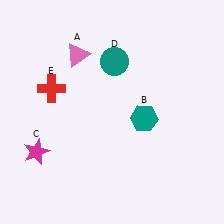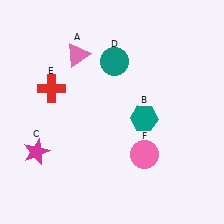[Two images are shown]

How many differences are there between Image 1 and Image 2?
There is 1 difference between the two images.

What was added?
A pink circle (F) was added in Image 2.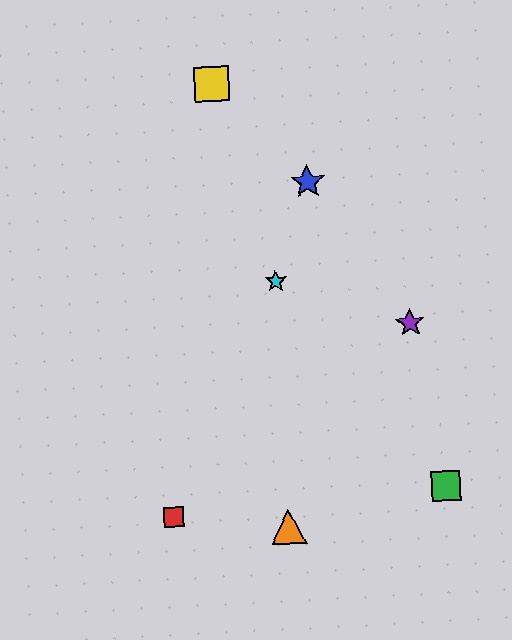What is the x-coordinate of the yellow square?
The yellow square is at x≈212.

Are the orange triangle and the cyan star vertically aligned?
Yes, both are at x≈289.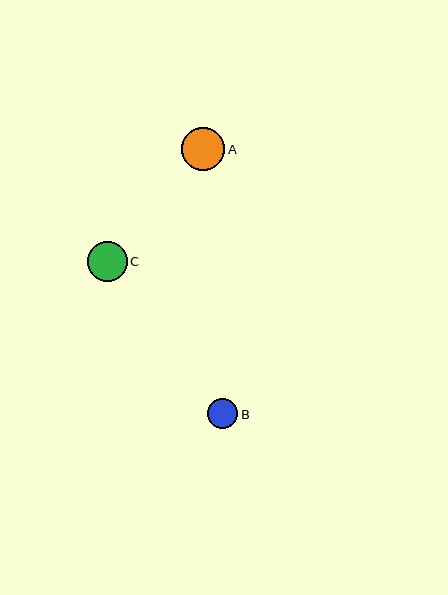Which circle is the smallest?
Circle B is the smallest with a size of approximately 30 pixels.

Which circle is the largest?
Circle A is the largest with a size of approximately 43 pixels.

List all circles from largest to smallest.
From largest to smallest: A, C, B.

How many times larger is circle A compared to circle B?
Circle A is approximately 1.5 times the size of circle B.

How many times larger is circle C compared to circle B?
Circle C is approximately 1.3 times the size of circle B.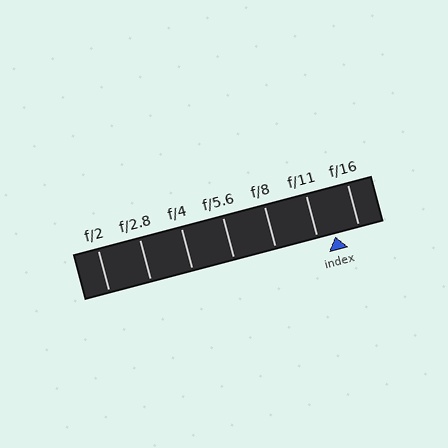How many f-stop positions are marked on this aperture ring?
There are 7 f-stop positions marked.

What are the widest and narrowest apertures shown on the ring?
The widest aperture shown is f/2 and the narrowest is f/16.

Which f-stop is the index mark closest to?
The index mark is closest to f/11.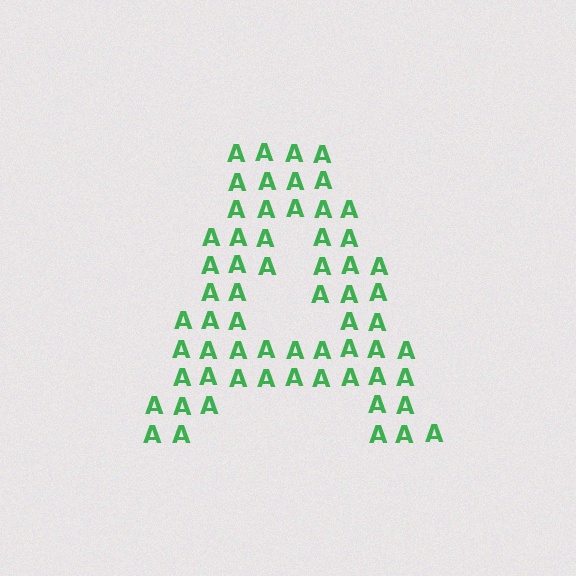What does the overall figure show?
The overall figure shows the letter A.